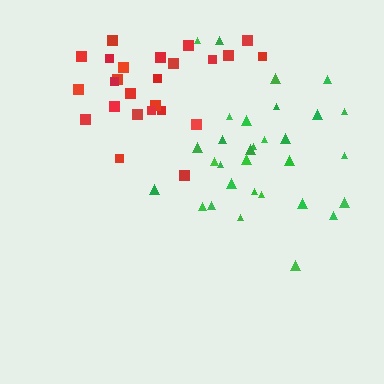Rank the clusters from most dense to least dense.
red, green.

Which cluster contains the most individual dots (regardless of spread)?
Green (31).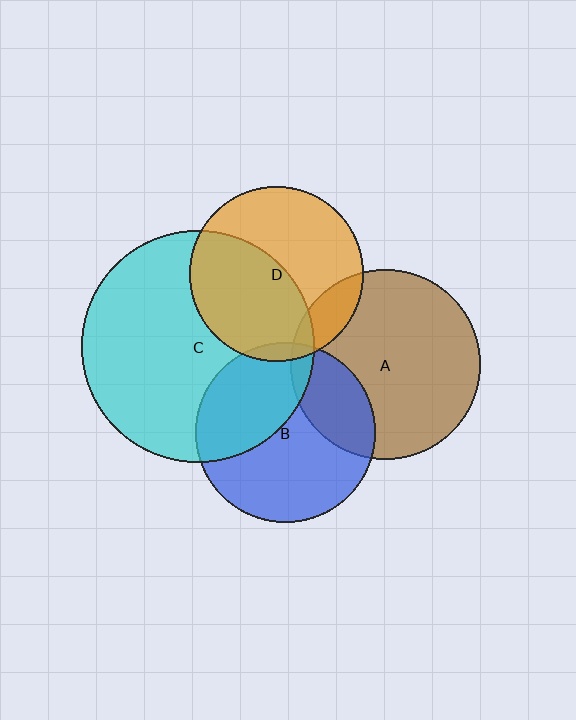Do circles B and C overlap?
Yes.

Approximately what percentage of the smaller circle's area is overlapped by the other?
Approximately 35%.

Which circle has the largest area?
Circle C (cyan).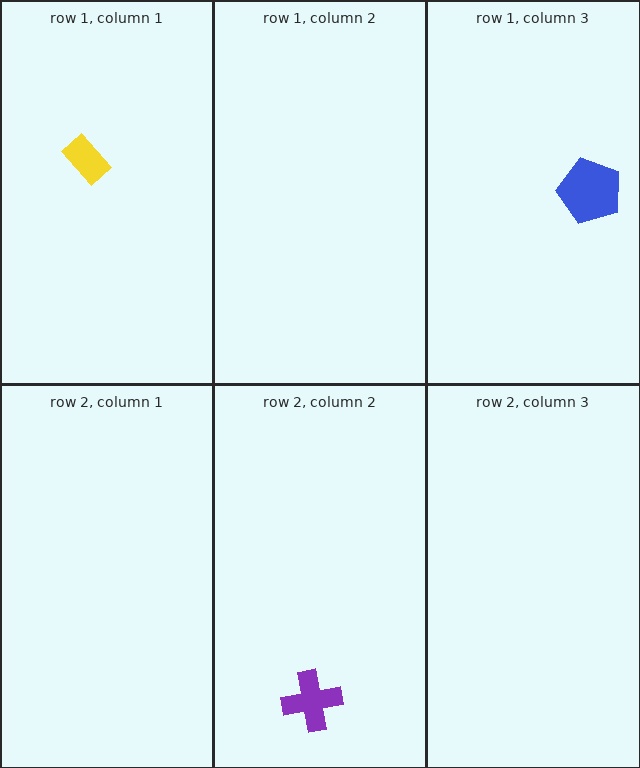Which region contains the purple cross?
The row 2, column 2 region.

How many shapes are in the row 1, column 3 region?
1.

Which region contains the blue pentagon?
The row 1, column 3 region.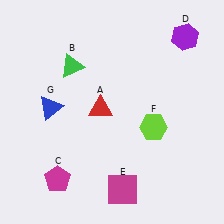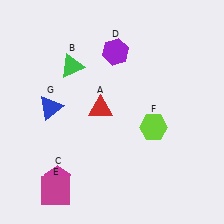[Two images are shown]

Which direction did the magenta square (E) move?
The magenta square (E) moved left.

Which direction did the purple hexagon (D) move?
The purple hexagon (D) moved left.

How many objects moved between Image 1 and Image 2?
2 objects moved between the two images.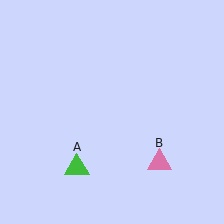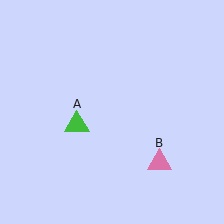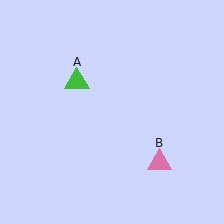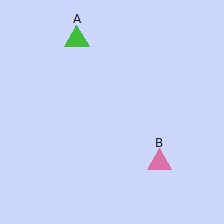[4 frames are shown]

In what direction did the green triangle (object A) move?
The green triangle (object A) moved up.